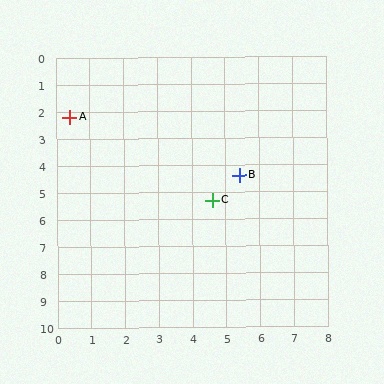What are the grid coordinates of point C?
Point C is at approximately (4.6, 5.3).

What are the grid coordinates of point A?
Point A is at approximately (0.4, 2.2).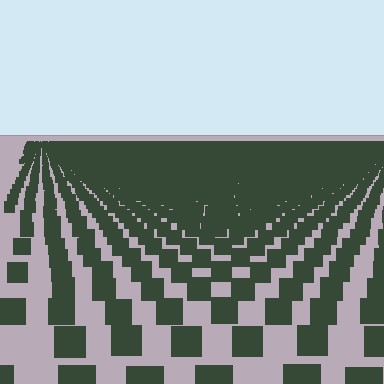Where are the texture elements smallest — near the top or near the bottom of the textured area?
Near the top.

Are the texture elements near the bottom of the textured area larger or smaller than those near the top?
Larger. Near the bottom, elements are closer to the viewer and appear at a bigger on-screen size.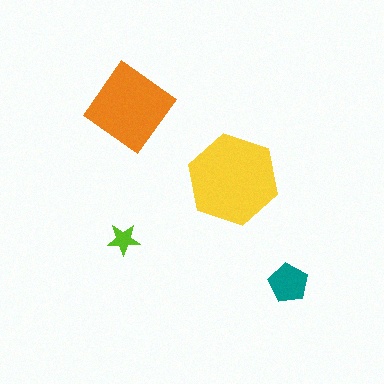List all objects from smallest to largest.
The lime star, the teal pentagon, the orange diamond, the yellow hexagon.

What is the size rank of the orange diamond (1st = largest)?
2nd.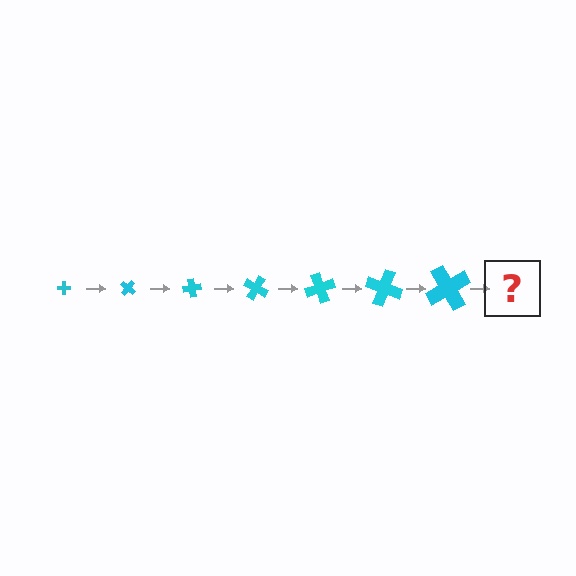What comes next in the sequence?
The next element should be a cross, larger than the previous one and rotated 280 degrees from the start.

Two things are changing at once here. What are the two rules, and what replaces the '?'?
The two rules are that the cross grows larger each step and it rotates 40 degrees each step. The '?' should be a cross, larger than the previous one and rotated 280 degrees from the start.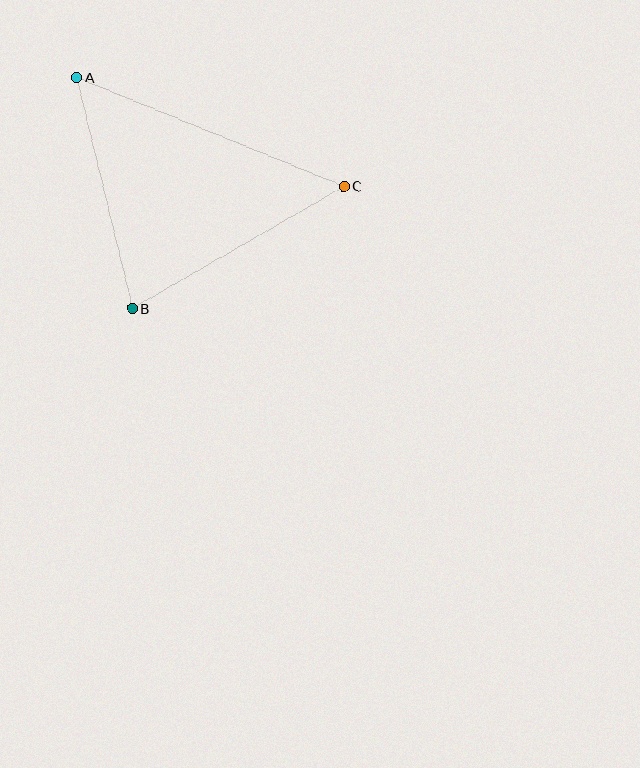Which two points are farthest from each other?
Points A and C are farthest from each other.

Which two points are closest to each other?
Points A and B are closest to each other.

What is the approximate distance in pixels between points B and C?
The distance between B and C is approximately 244 pixels.